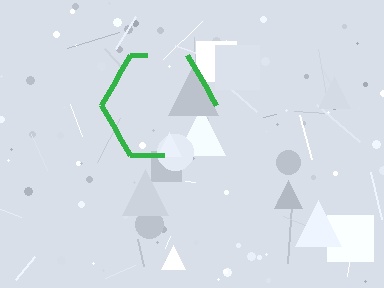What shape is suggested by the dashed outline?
The dashed outline suggests a hexagon.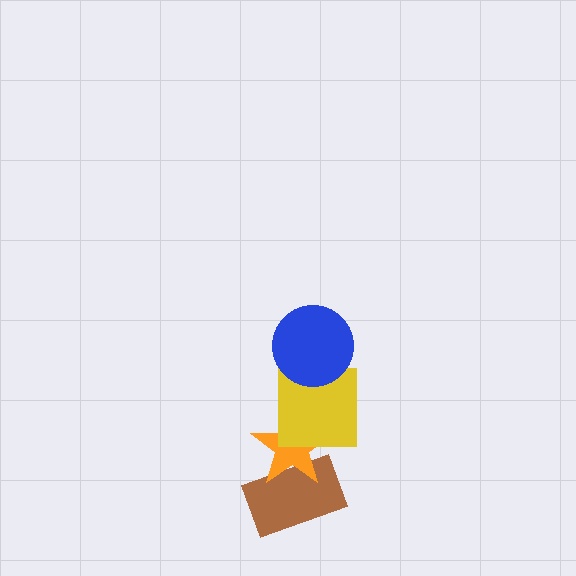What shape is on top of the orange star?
The yellow square is on top of the orange star.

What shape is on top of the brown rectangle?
The orange star is on top of the brown rectangle.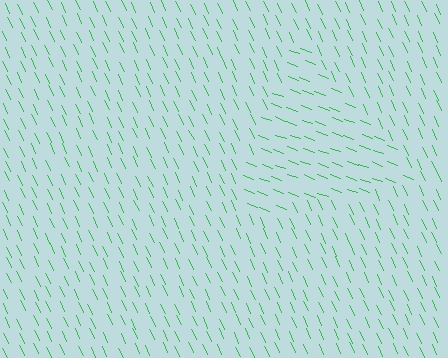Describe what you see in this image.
The image is filled with small green line segments. A triangle region in the image has lines oriented differently from the surrounding lines, creating a visible texture boundary.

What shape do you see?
I see a triangle.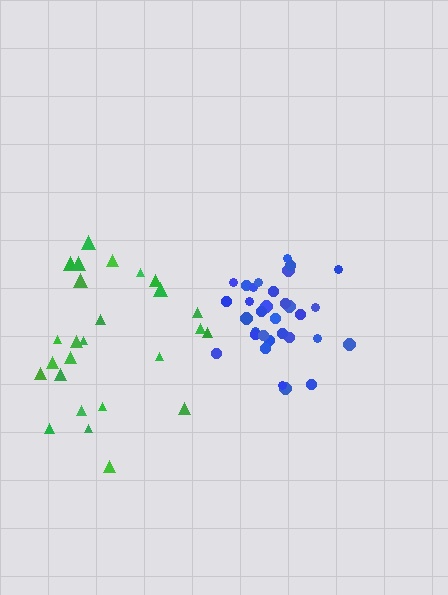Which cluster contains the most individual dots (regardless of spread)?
Blue (32).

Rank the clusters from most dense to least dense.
blue, green.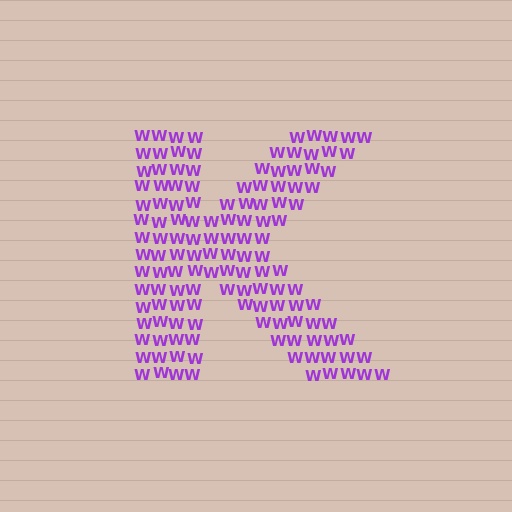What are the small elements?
The small elements are letter W's.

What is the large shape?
The large shape is the letter K.